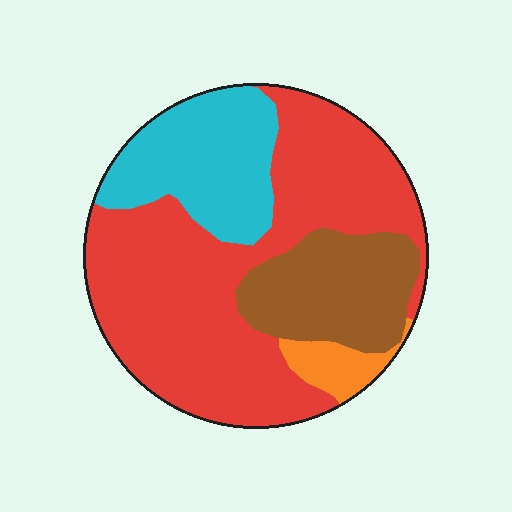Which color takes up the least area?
Orange, at roughly 5%.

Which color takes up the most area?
Red, at roughly 55%.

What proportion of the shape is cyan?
Cyan covers around 20% of the shape.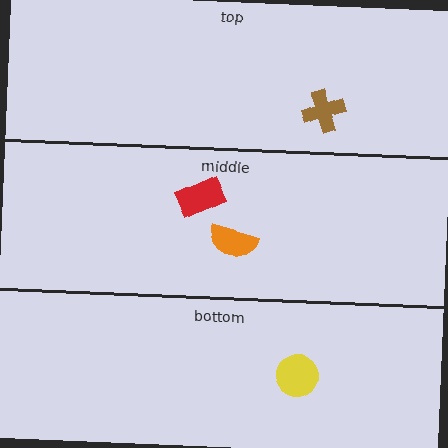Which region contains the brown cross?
The top region.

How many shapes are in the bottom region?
1.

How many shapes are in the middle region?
2.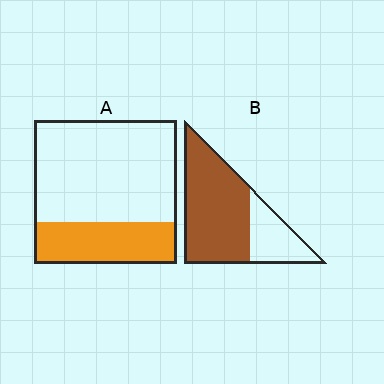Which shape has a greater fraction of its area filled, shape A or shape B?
Shape B.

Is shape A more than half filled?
No.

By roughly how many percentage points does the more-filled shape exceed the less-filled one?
By roughly 40 percentage points (B over A).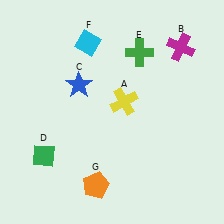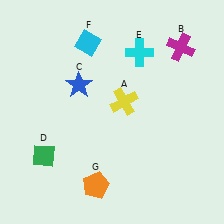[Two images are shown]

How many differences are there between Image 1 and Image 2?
There is 1 difference between the two images.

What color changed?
The cross (E) changed from green in Image 1 to cyan in Image 2.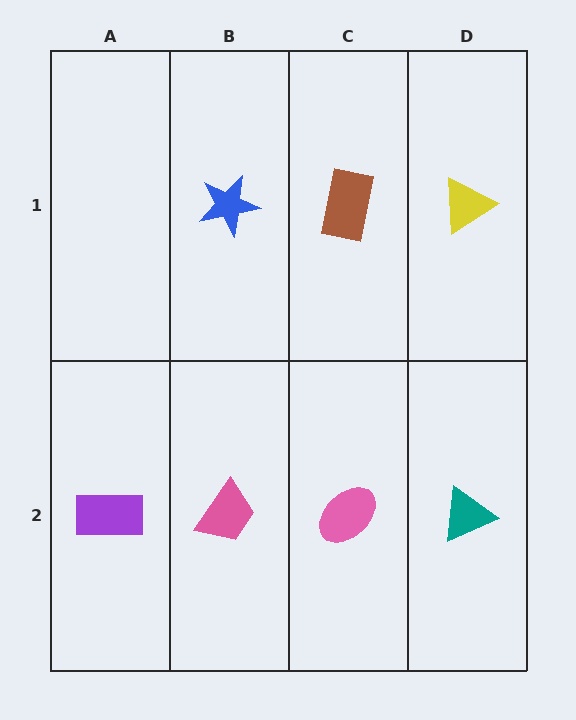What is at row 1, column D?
A yellow triangle.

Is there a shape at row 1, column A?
No, that cell is empty.